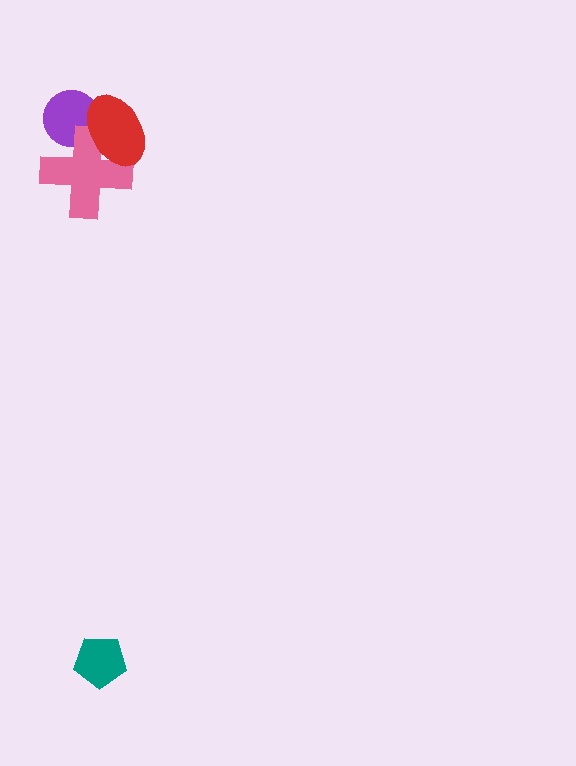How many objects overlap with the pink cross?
2 objects overlap with the pink cross.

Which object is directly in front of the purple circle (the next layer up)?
The pink cross is directly in front of the purple circle.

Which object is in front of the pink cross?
The red ellipse is in front of the pink cross.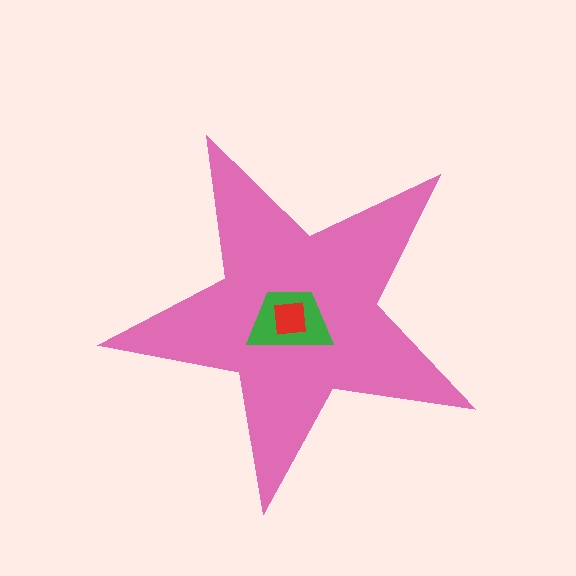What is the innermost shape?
The red square.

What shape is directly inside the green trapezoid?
The red square.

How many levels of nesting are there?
3.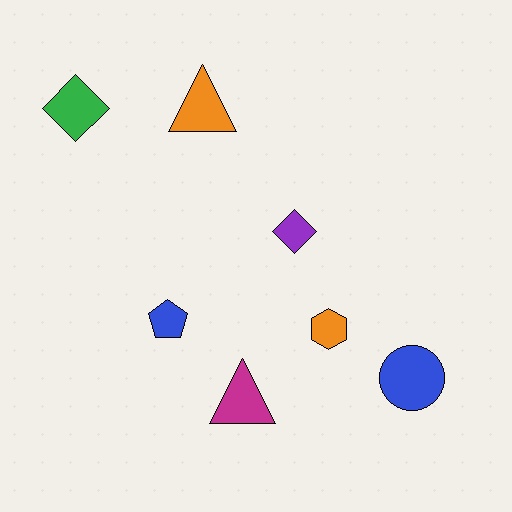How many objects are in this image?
There are 7 objects.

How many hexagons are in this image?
There is 1 hexagon.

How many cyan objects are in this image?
There are no cyan objects.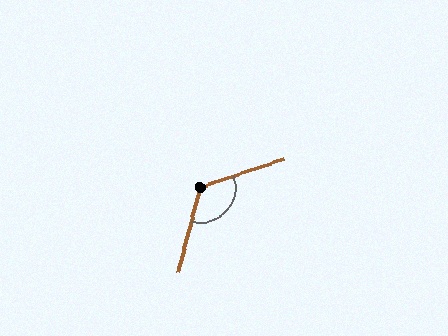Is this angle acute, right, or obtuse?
It is obtuse.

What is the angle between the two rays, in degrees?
Approximately 124 degrees.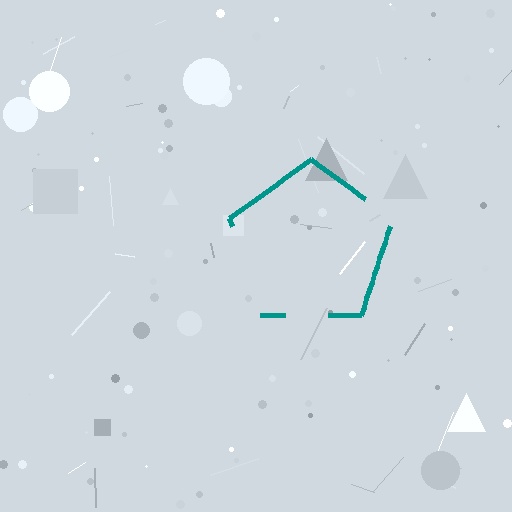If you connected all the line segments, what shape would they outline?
They would outline a pentagon.